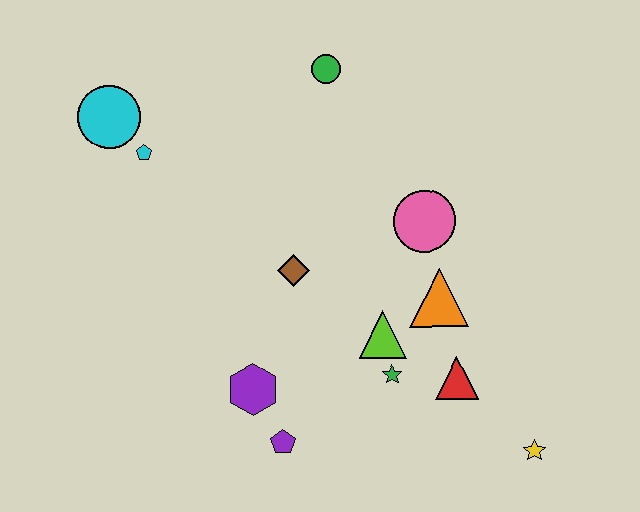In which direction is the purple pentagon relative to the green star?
The purple pentagon is to the left of the green star.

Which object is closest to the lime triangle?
The green star is closest to the lime triangle.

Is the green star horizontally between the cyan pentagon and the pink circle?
Yes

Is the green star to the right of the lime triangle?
Yes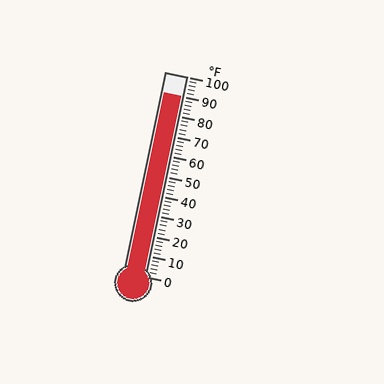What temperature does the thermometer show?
The thermometer shows approximately 90°F.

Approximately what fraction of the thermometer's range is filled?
The thermometer is filled to approximately 90% of its range.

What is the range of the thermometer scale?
The thermometer scale ranges from 0°F to 100°F.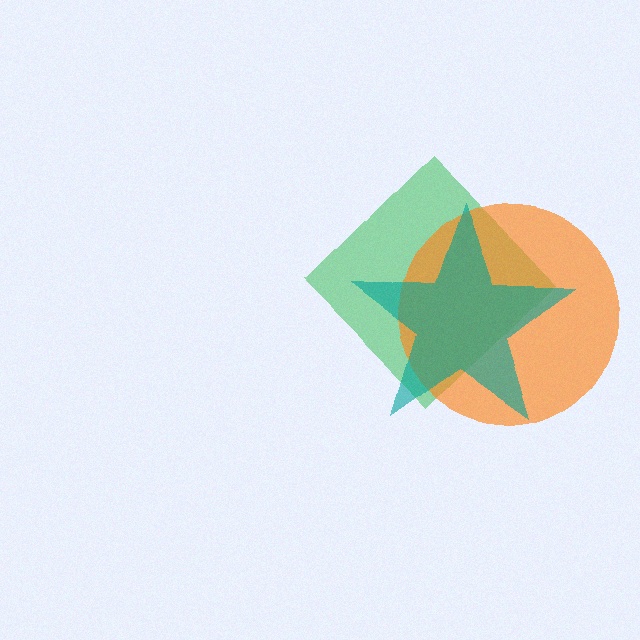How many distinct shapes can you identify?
There are 3 distinct shapes: a green diamond, an orange circle, a teal star.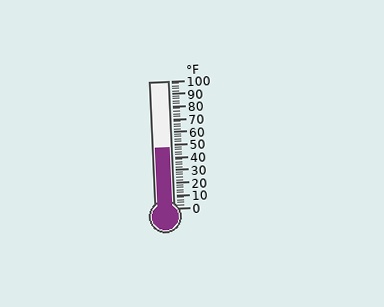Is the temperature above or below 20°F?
The temperature is above 20°F.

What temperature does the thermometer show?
The thermometer shows approximately 48°F.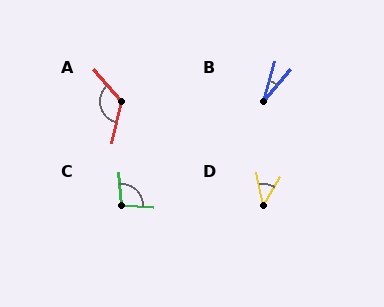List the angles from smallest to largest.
B (24°), D (42°), C (98°), A (126°).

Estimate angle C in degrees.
Approximately 98 degrees.